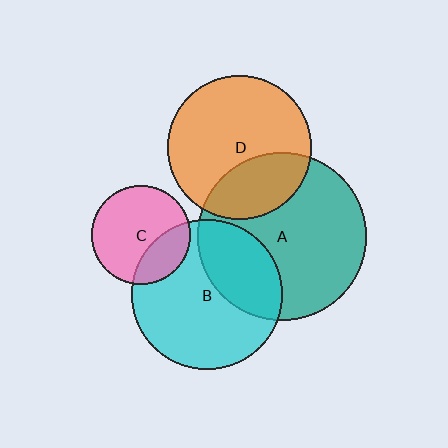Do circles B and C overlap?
Yes.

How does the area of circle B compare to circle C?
Approximately 2.3 times.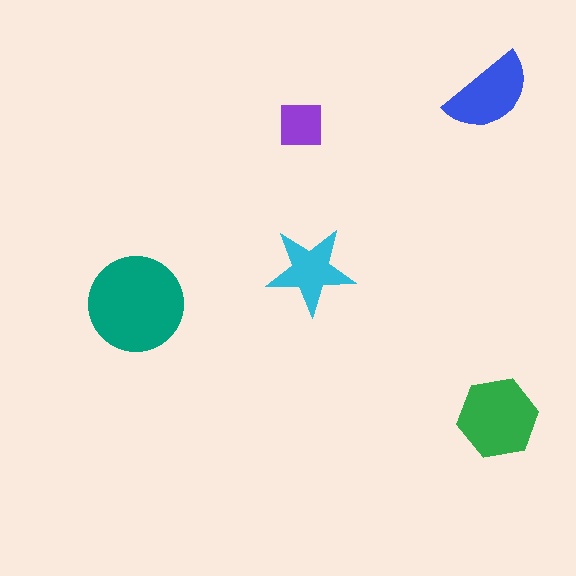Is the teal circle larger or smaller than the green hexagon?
Larger.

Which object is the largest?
The teal circle.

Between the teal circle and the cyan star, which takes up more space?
The teal circle.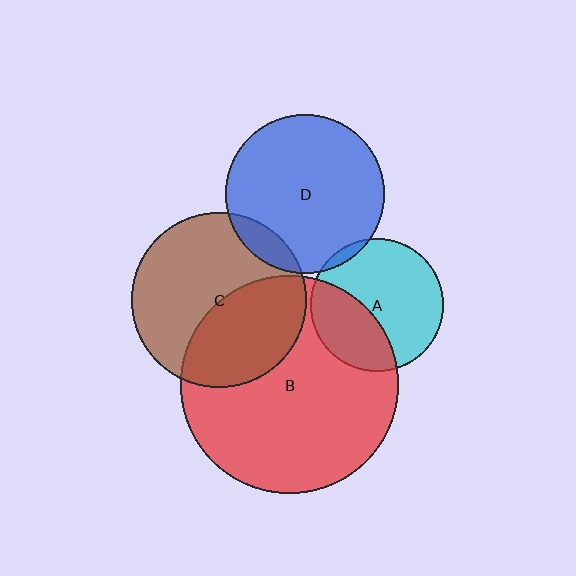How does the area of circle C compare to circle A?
Approximately 1.7 times.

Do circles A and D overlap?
Yes.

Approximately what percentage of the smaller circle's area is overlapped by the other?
Approximately 5%.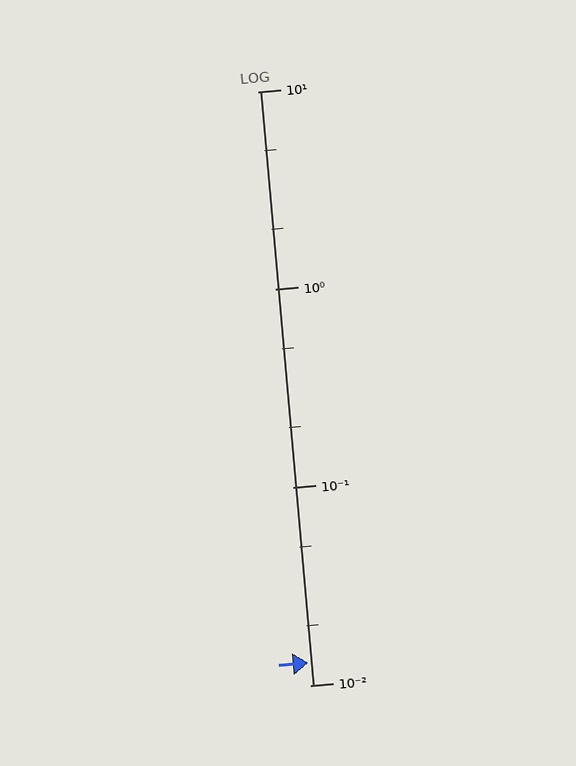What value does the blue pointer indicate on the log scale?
The pointer indicates approximately 0.013.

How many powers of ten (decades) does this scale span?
The scale spans 3 decades, from 0.01 to 10.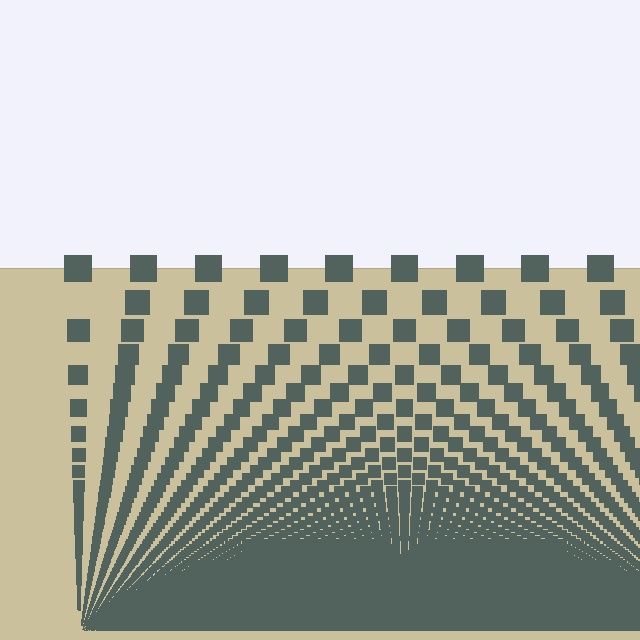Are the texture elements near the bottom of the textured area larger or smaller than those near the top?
Smaller. The gradient is inverted — elements near the bottom are smaller and denser.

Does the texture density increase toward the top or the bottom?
Density increases toward the bottom.